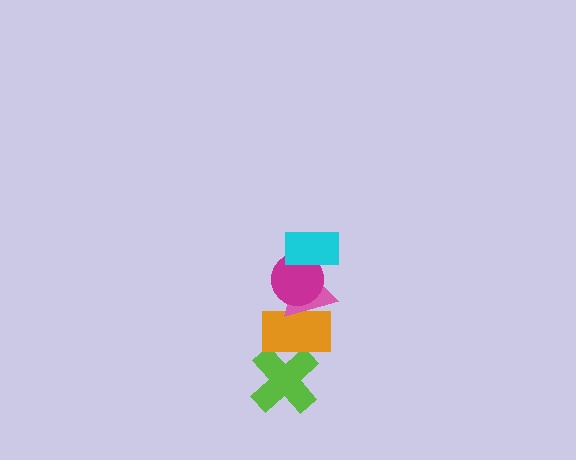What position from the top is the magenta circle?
The magenta circle is 2nd from the top.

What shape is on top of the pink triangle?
The magenta circle is on top of the pink triangle.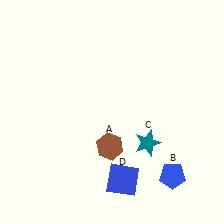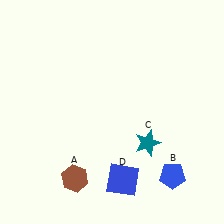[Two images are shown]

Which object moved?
The brown hexagon (A) moved left.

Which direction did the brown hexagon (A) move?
The brown hexagon (A) moved left.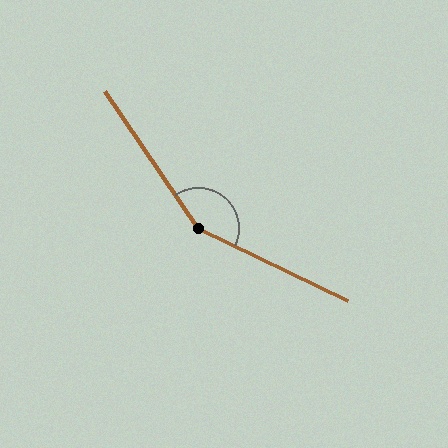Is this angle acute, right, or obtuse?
It is obtuse.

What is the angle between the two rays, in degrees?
Approximately 150 degrees.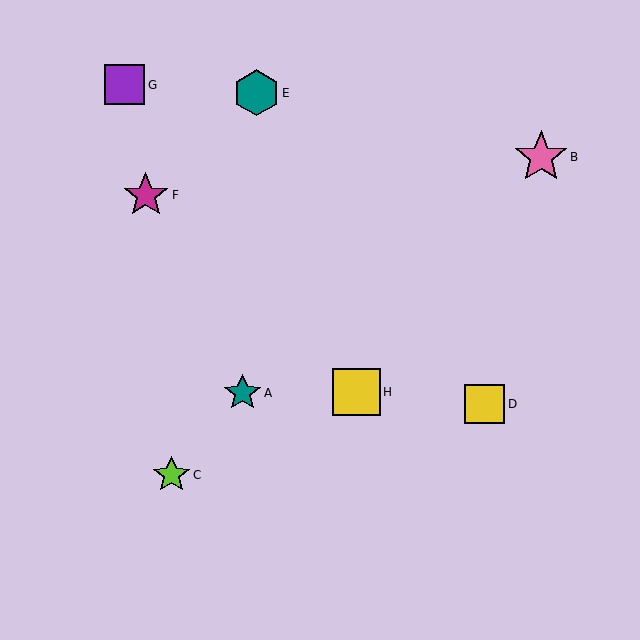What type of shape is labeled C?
Shape C is a lime star.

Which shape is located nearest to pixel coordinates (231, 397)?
The teal star (labeled A) at (243, 393) is nearest to that location.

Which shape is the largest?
The pink star (labeled B) is the largest.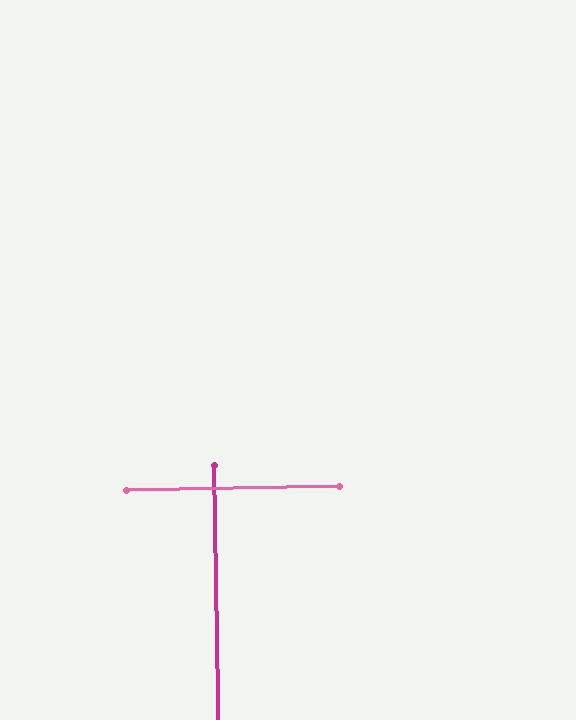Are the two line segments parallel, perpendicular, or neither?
Perpendicular — they meet at approximately 90°.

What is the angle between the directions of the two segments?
Approximately 90 degrees.